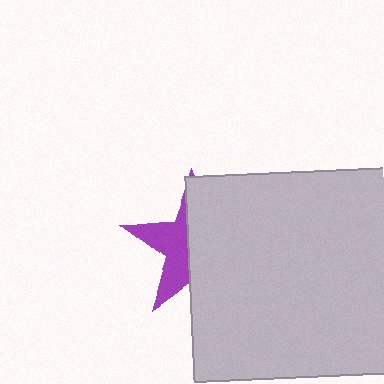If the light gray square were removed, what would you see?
You would see the complete purple star.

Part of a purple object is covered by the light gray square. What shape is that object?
It is a star.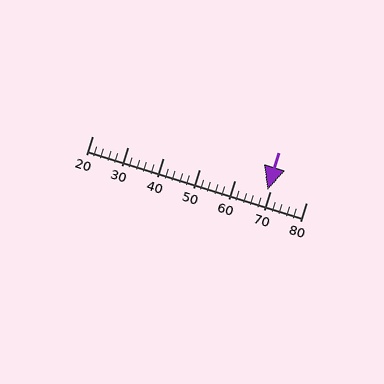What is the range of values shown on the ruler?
The ruler shows values from 20 to 80.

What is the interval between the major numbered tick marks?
The major tick marks are spaced 10 units apart.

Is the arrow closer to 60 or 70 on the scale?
The arrow is closer to 70.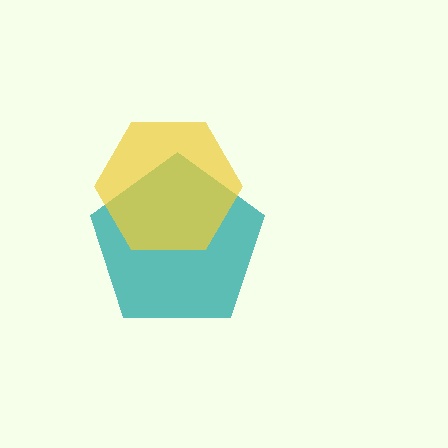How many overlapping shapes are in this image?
There are 2 overlapping shapes in the image.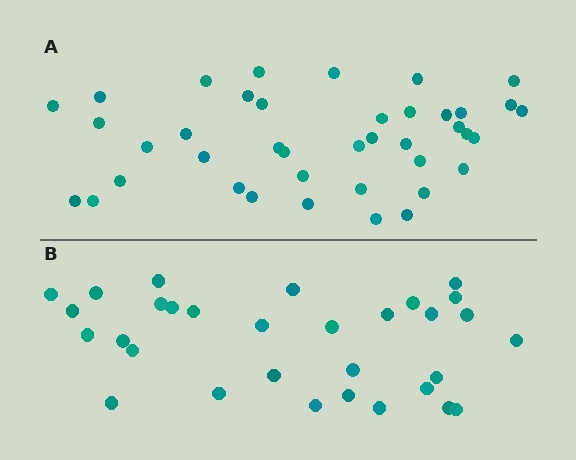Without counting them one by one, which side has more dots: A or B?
Region A (the top region) has more dots.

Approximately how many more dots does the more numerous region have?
Region A has roughly 8 or so more dots than region B.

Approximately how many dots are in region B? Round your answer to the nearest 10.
About 30 dots. (The exact count is 31, which rounds to 30.)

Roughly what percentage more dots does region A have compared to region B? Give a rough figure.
About 30% more.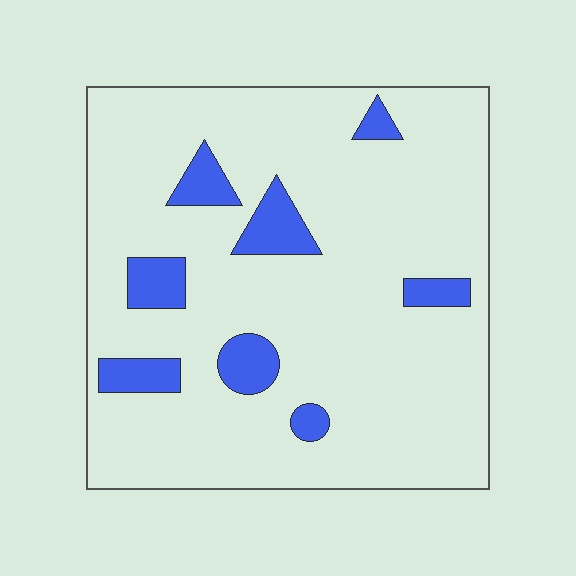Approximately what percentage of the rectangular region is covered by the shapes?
Approximately 10%.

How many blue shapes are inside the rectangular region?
8.